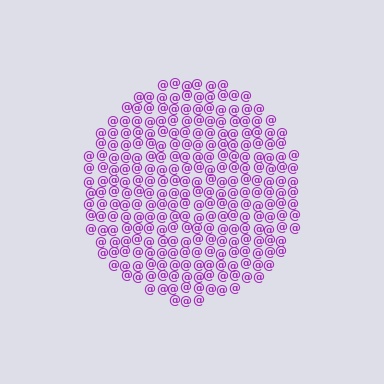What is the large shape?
The large shape is a circle.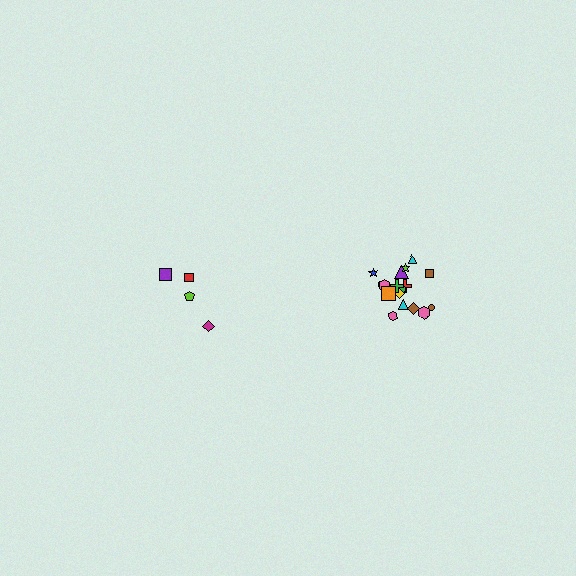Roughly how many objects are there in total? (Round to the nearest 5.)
Roughly 20 objects in total.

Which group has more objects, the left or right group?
The right group.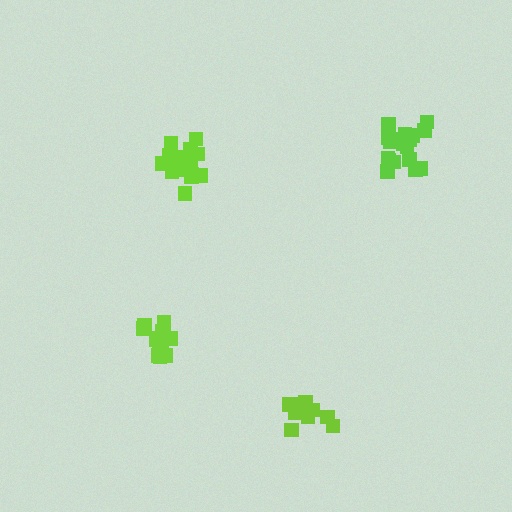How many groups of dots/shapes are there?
There are 4 groups.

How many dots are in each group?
Group 1: 19 dots, Group 2: 14 dots, Group 3: 18 dots, Group 4: 15 dots (66 total).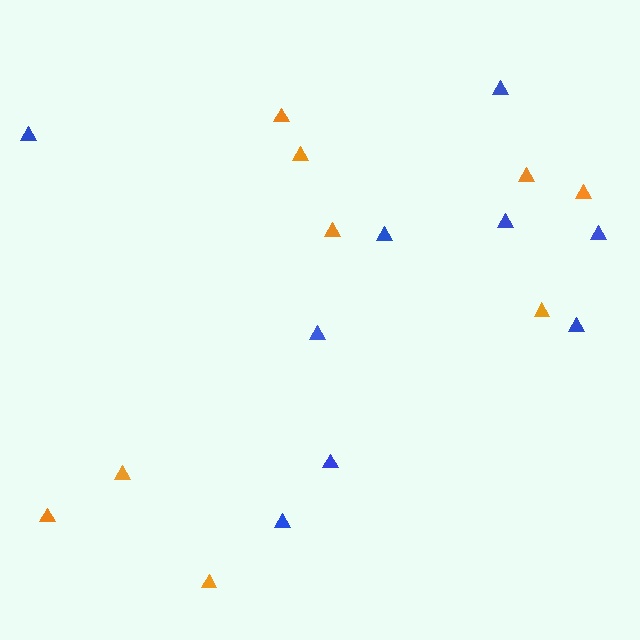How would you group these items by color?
There are 2 groups: one group of orange triangles (9) and one group of blue triangles (9).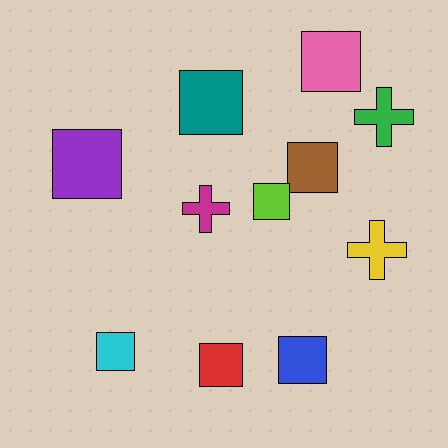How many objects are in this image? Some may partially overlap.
There are 11 objects.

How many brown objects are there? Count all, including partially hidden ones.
There is 1 brown object.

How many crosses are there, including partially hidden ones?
There are 3 crosses.